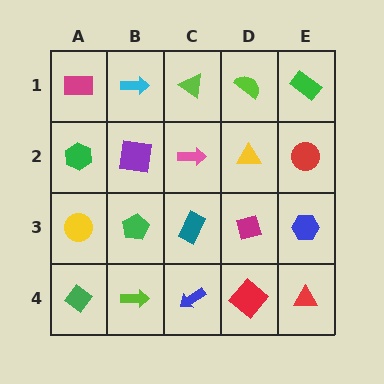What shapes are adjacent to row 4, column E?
A blue hexagon (row 3, column E), a red diamond (row 4, column D).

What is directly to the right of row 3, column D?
A blue hexagon.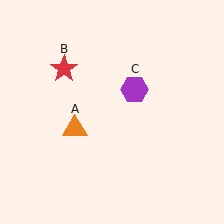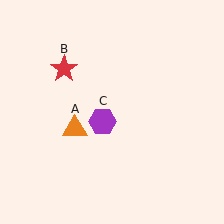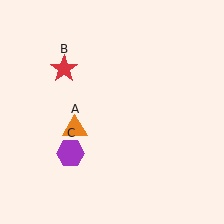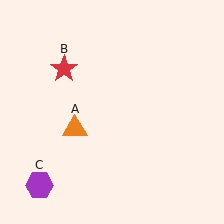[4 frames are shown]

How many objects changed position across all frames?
1 object changed position: purple hexagon (object C).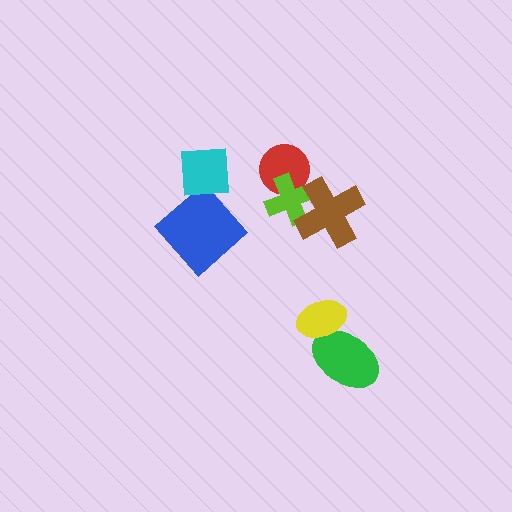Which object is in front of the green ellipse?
The yellow ellipse is in front of the green ellipse.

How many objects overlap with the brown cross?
1 object overlaps with the brown cross.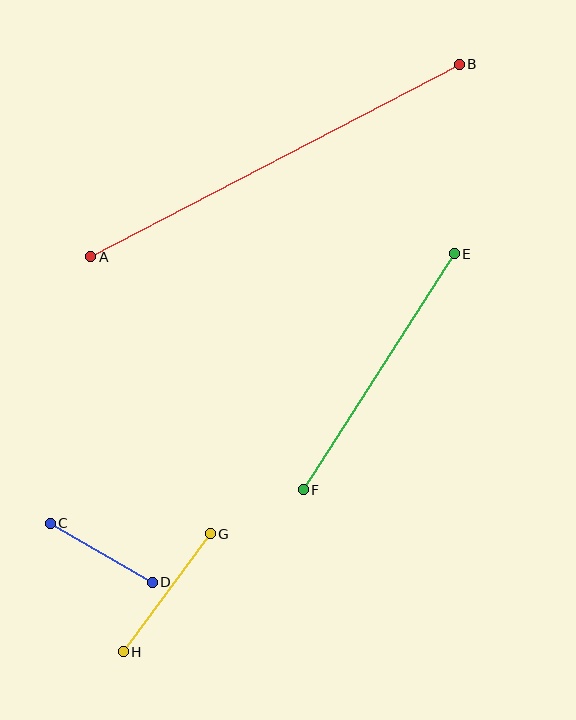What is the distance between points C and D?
The distance is approximately 118 pixels.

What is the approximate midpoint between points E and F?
The midpoint is at approximately (379, 372) pixels.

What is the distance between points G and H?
The distance is approximately 147 pixels.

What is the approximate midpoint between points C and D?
The midpoint is at approximately (101, 553) pixels.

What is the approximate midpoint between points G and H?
The midpoint is at approximately (167, 593) pixels.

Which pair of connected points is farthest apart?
Points A and B are farthest apart.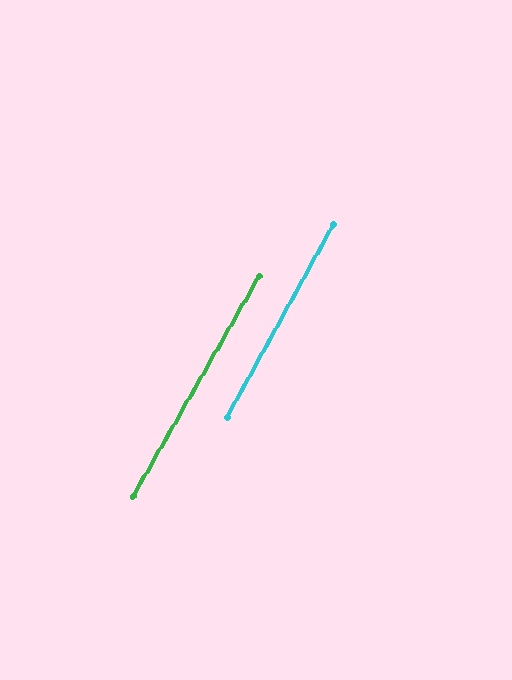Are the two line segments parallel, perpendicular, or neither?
Parallel — their directions differ by only 1.0°.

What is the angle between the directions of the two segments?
Approximately 1 degree.